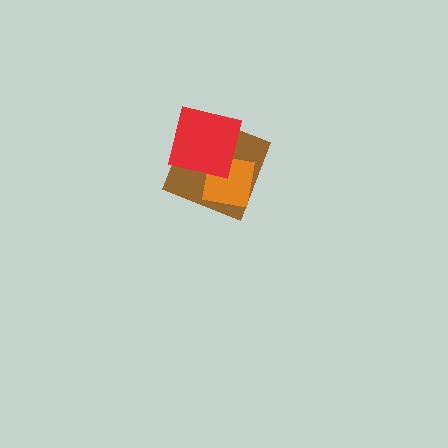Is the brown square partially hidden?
Yes, it is partially covered by another shape.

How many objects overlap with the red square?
2 objects overlap with the red square.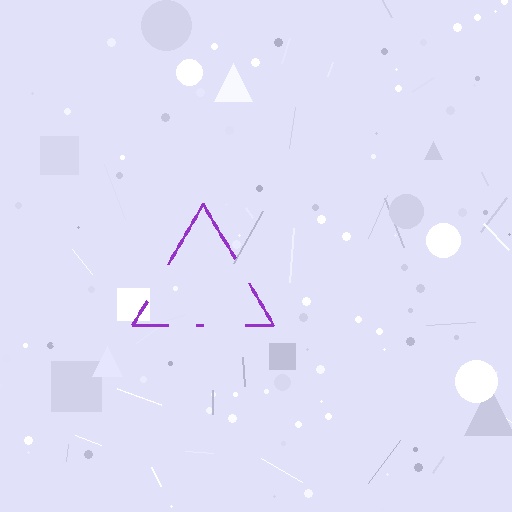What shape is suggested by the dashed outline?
The dashed outline suggests a triangle.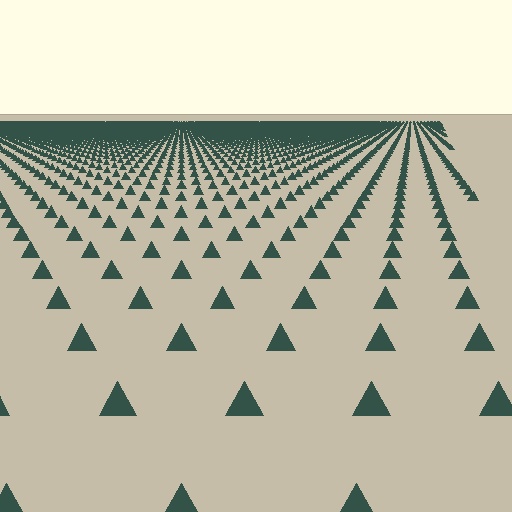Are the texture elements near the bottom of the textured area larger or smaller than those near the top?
Larger. Near the bottom, elements are closer to the viewer and appear at a bigger on-screen size.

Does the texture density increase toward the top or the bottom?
Density increases toward the top.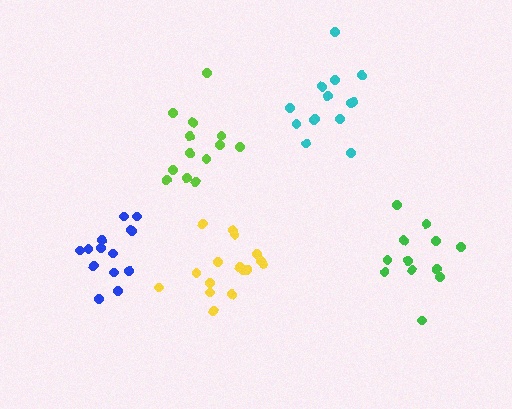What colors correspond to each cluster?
The clusters are colored: blue, yellow, green, lime, cyan.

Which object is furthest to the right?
The green cluster is rightmost.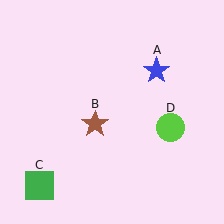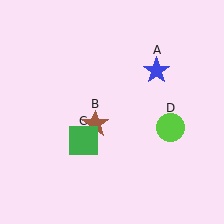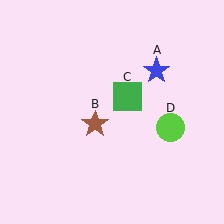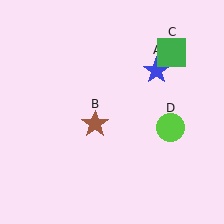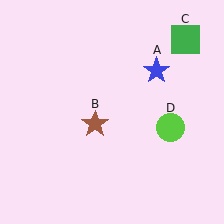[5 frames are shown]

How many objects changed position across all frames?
1 object changed position: green square (object C).